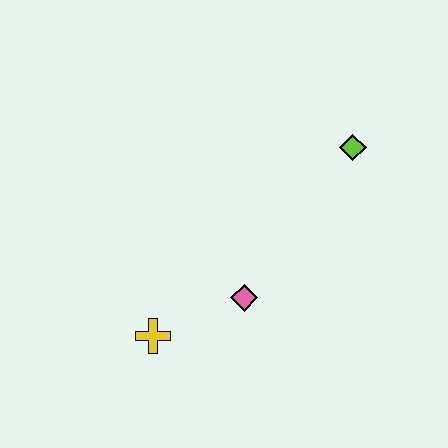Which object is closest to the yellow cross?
The pink diamond is closest to the yellow cross.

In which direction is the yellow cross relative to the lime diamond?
The yellow cross is to the left of the lime diamond.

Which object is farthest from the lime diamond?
The yellow cross is farthest from the lime diamond.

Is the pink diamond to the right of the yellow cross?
Yes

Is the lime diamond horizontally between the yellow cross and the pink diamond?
No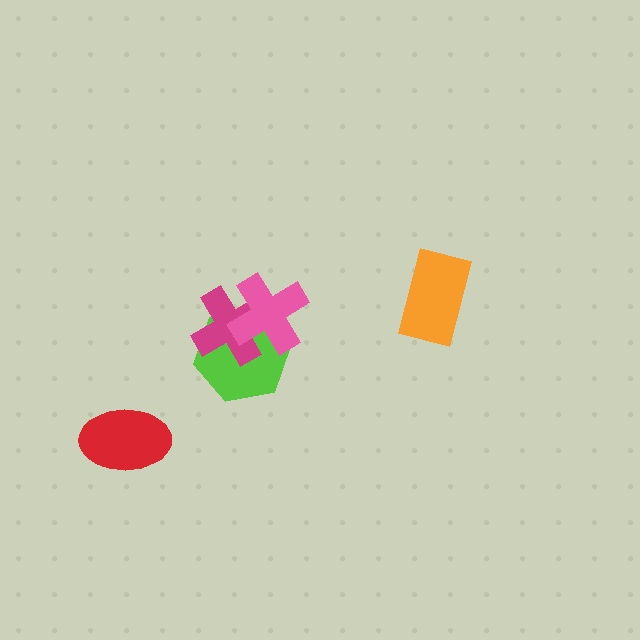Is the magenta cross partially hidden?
Yes, it is partially covered by another shape.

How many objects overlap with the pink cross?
2 objects overlap with the pink cross.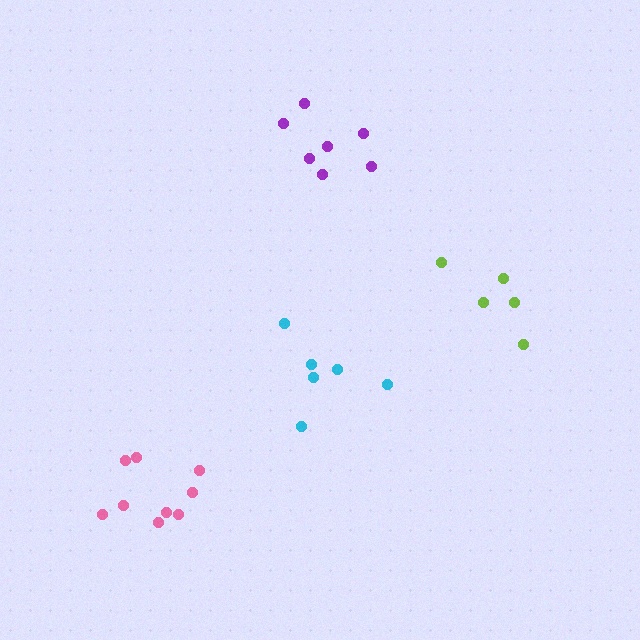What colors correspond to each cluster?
The clusters are colored: cyan, lime, purple, pink.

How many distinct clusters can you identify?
There are 4 distinct clusters.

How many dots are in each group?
Group 1: 6 dots, Group 2: 5 dots, Group 3: 7 dots, Group 4: 9 dots (27 total).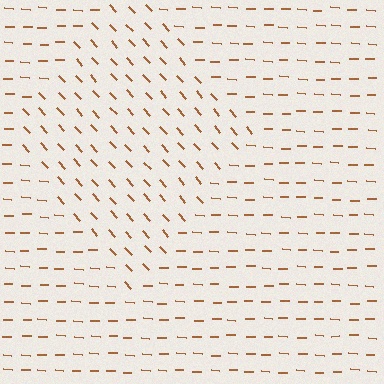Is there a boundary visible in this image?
Yes, there is a texture boundary formed by a change in line orientation.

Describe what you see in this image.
The image is filled with small brown line segments. A diamond region in the image has lines oriented differently from the surrounding lines, creating a visible texture boundary.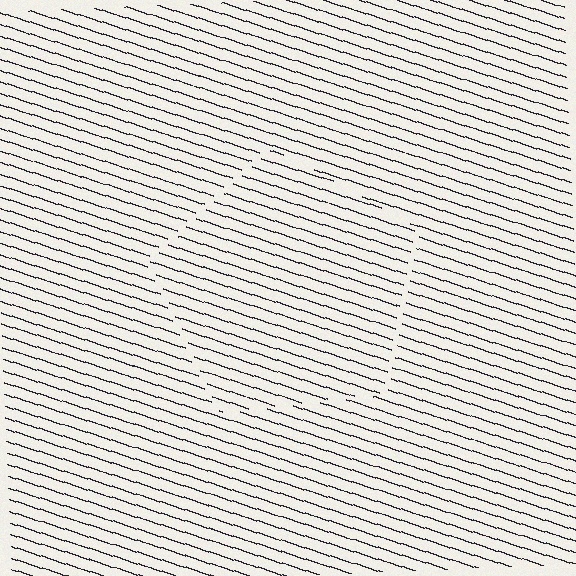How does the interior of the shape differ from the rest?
The interior of the shape contains the same grating, shifted by half a period — the contour is defined by the phase discontinuity where line-ends from the inner and outer gratings abut.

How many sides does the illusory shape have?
5 sides — the line-ends trace a pentagon.